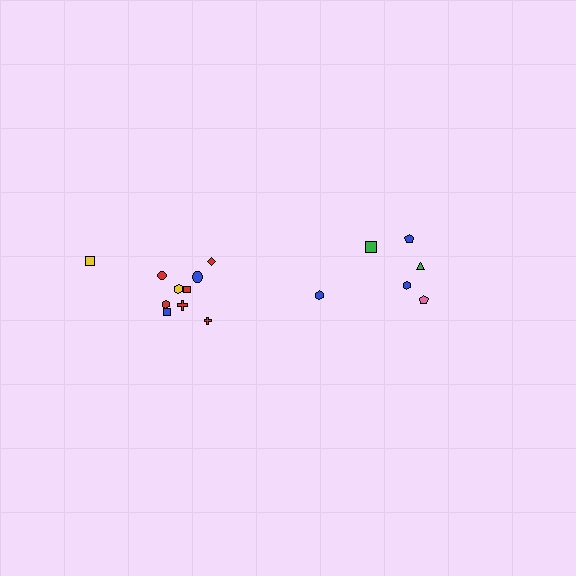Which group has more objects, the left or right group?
The left group.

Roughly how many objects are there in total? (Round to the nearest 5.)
Roughly 15 objects in total.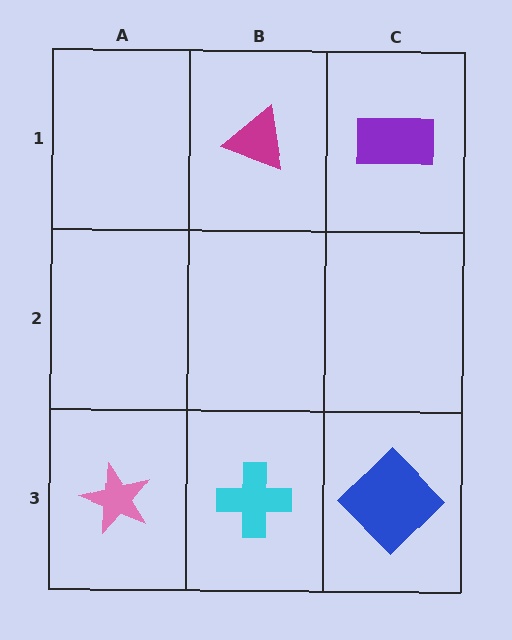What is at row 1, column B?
A magenta triangle.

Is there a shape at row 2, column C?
No, that cell is empty.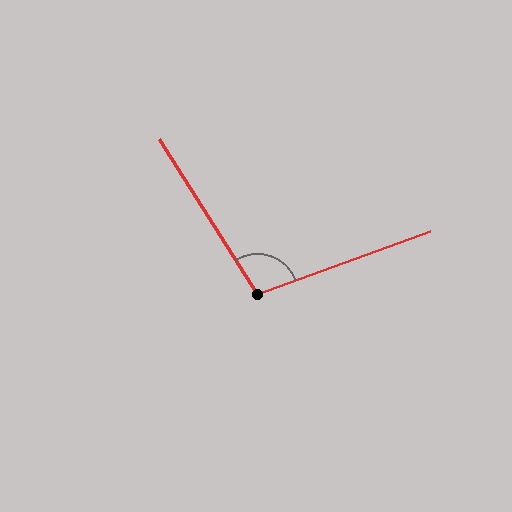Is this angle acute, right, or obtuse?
It is obtuse.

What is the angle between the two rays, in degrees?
Approximately 102 degrees.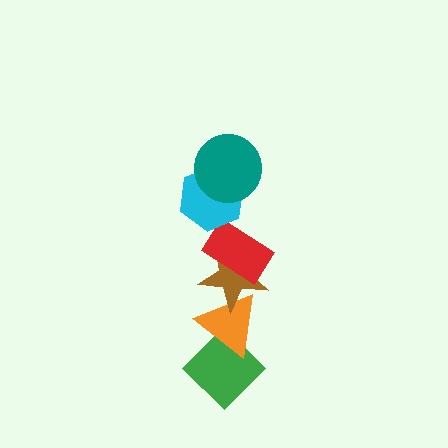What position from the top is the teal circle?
The teal circle is 1st from the top.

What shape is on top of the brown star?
The red rectangle is on top of the brown star.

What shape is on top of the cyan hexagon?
The teal circle is on top of the cyan hexagon.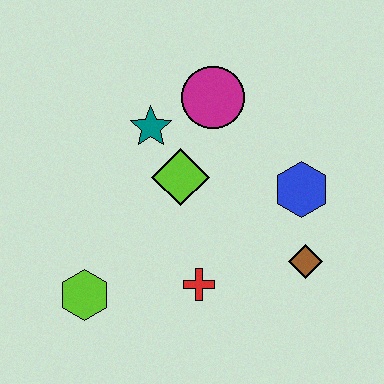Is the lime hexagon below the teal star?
Yes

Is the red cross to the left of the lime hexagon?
No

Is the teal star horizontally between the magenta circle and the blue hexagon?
No